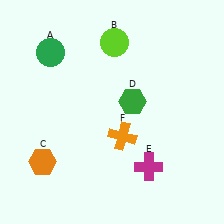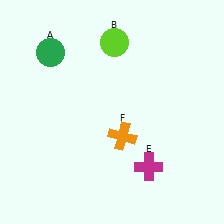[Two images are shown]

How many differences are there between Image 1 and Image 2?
There are 2 differences between the two images.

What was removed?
The orange hexagon (C), the green hexagon (D) were removed in Image 2.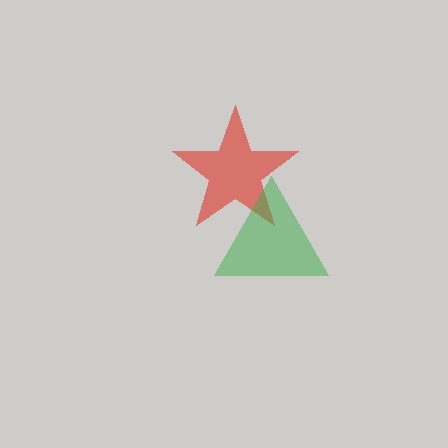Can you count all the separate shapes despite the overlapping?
Yes, there are 2 separate shapes.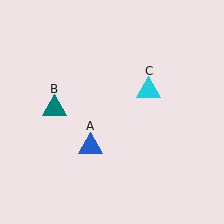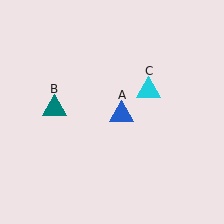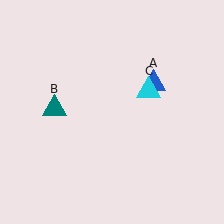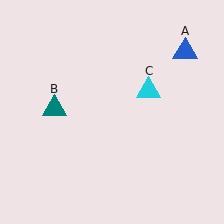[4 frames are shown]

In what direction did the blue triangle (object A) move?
The blue triangle (object A) moved up and to the right.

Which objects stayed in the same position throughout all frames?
Teal triangle (object B) and cyan triangle (object C) remained stationary.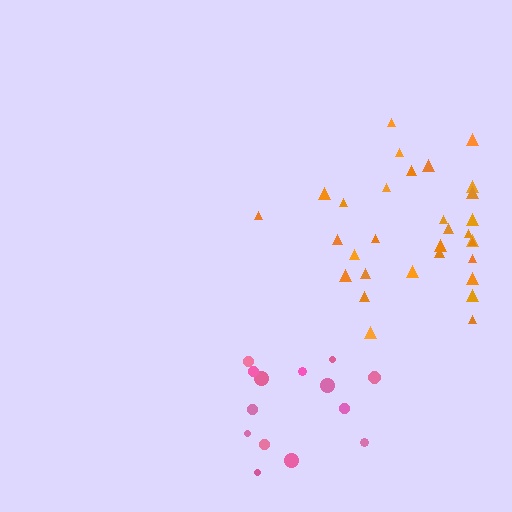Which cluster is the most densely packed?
Orange.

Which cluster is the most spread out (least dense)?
Pink.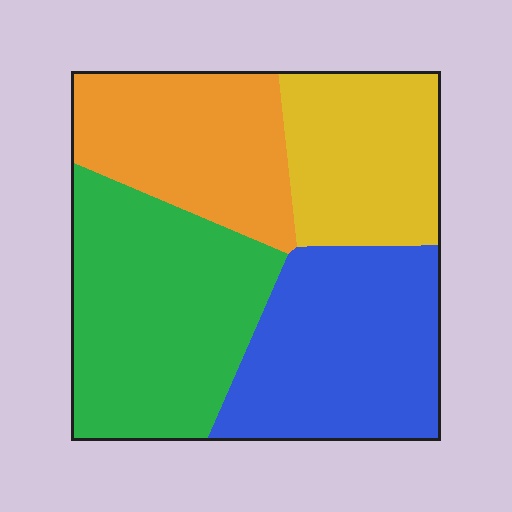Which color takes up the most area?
Green, at roughly 30%.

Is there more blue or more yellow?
Blue.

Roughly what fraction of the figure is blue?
Blue takes up about one quarter (1/4) of the figure.